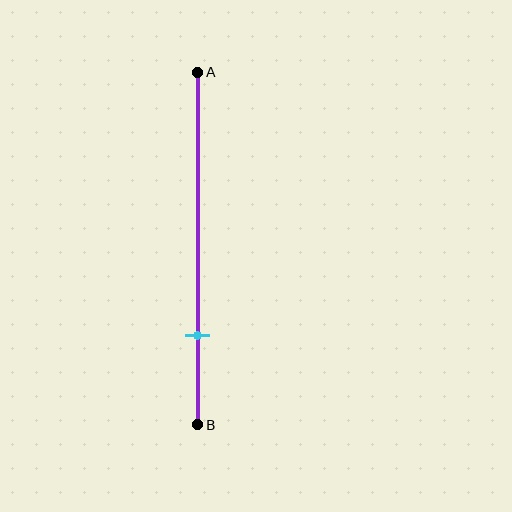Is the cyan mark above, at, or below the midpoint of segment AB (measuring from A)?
The cyan mark is below the midpoint of segment AB.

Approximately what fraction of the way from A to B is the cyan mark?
The cyan mark is approximately 75% of the way from A to B.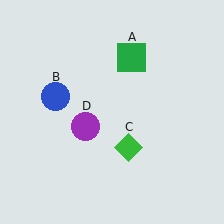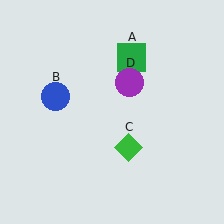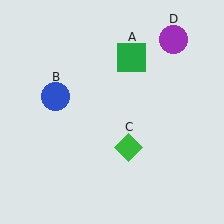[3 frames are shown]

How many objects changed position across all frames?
1 object changed position: purple circle (object D).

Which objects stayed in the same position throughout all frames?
Green square (object A) and blue circle (object B) and green diamond (object C) remained stationary.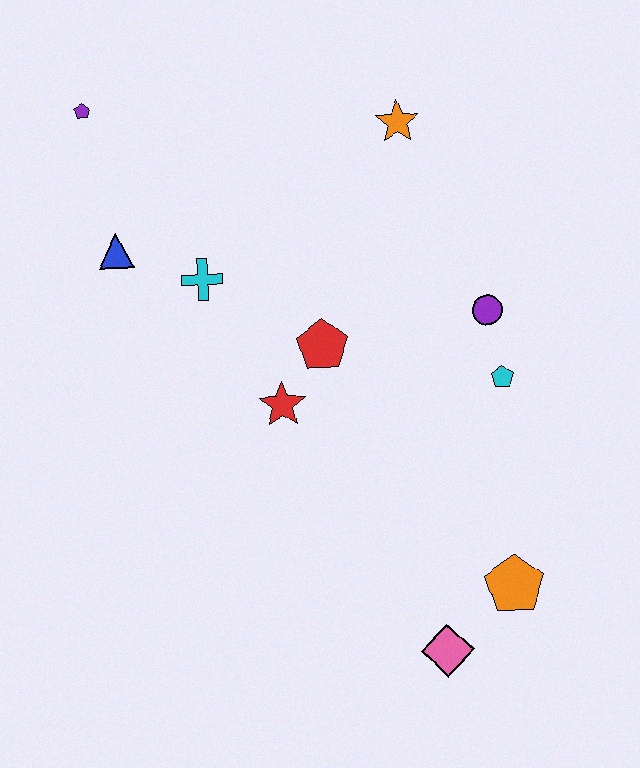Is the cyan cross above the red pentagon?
Yes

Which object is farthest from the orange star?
The pink diamond is farthest from the orange star.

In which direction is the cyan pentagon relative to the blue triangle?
The cyan pentagon is to the right of the blue triangle.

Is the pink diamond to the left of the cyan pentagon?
Yes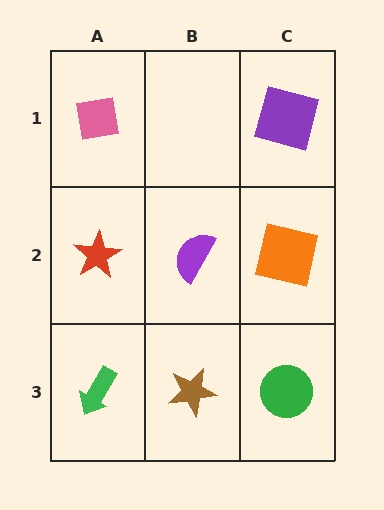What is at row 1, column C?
A purple square.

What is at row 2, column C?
An orange square.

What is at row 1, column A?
A pink square.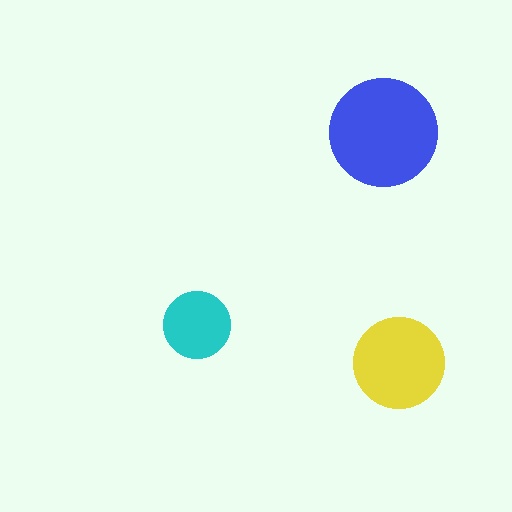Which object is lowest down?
The yellow circle is bottommost.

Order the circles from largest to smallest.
the blue one, the yellow one, the cyan one.